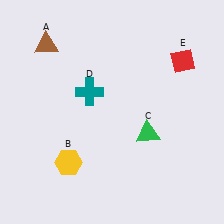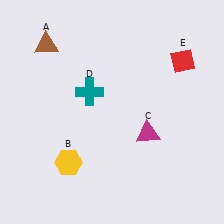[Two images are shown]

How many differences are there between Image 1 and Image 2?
There is 1 difference between the two images.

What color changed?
The triangle (C) changed from green in Image 1 to magenta in Image 2.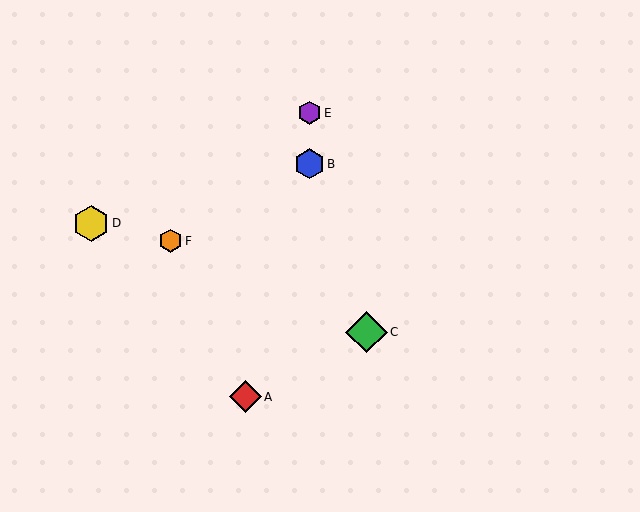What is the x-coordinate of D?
Object D is at x≈91.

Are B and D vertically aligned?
No, B is at x≈309 and D is at x≈91.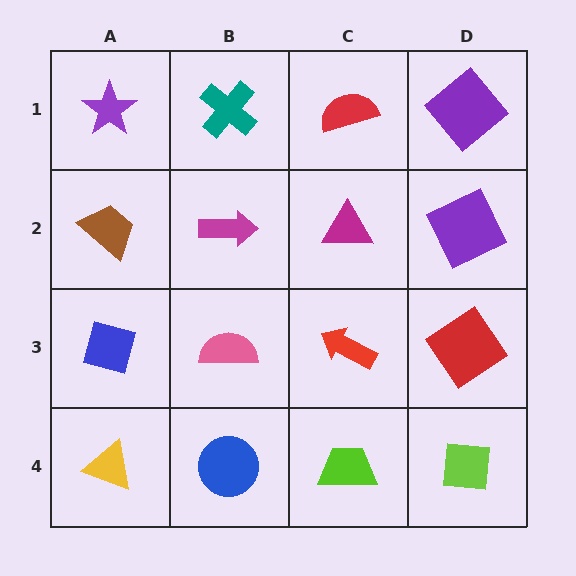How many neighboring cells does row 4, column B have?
3.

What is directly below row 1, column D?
A purple square.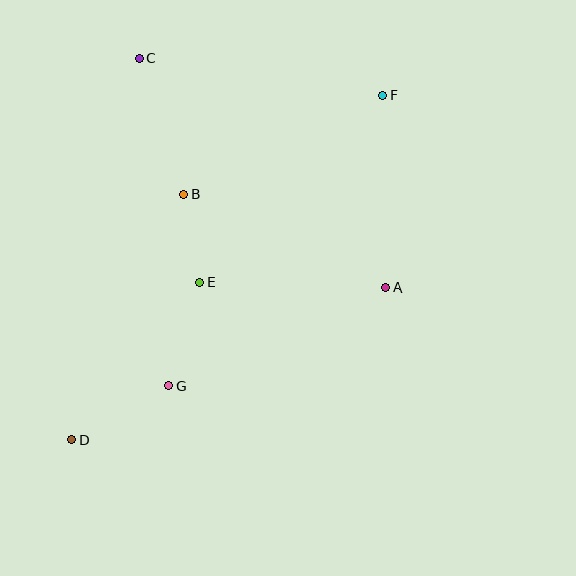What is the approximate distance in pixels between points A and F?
The distance between A and F is approximately 192 pixels.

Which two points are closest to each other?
Points B and E are closest to each other.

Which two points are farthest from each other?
Points D and F are farthest from each other.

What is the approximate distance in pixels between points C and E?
The distance between C and E is approximately 232 pixels.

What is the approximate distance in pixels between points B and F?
The distance between B and F is approximately 221 pixels.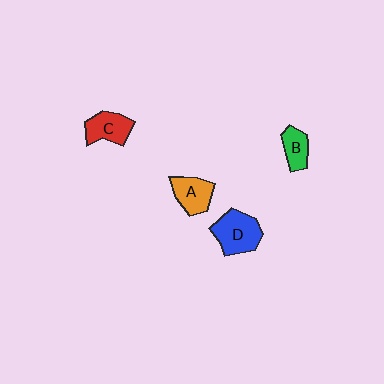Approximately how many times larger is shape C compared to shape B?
Approximately 1.4 times.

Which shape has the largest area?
Shape D (blue).